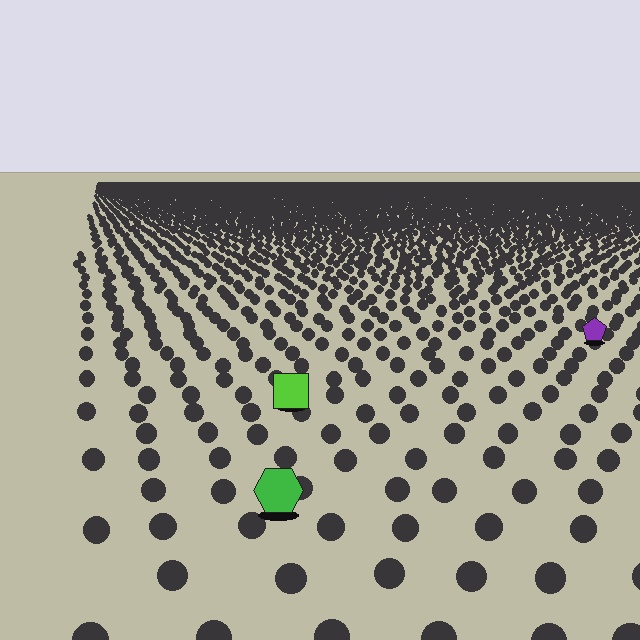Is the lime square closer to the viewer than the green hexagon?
No. The green hexagon is closer — you can tell from the texture gradient: the ground texture is coarser near it.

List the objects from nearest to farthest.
From nearest to farthest: the green hexagon, the lime square, the purple pentagon.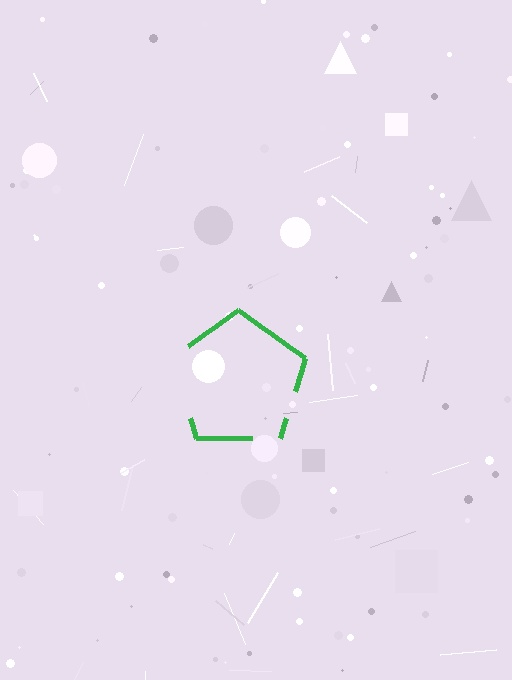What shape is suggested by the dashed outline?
The dashed outline suggests a pentagon.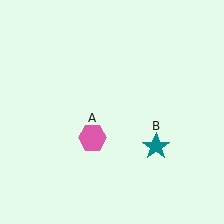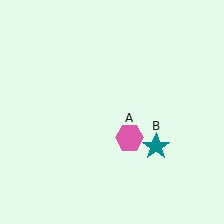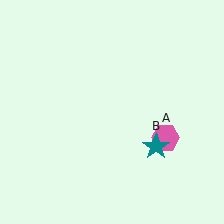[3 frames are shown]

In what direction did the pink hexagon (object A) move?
The pink hexagon (object A) moved right.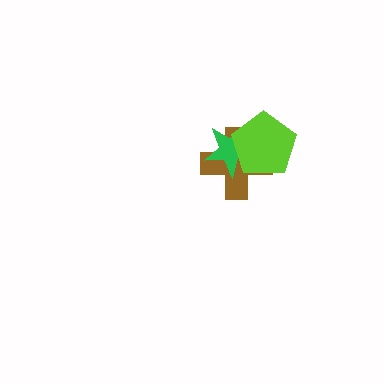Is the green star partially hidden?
Yes, it is partially covered by another shape.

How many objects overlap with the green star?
2 objects overlap with the green star.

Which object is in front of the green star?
The lime pentagon is in front of the green star.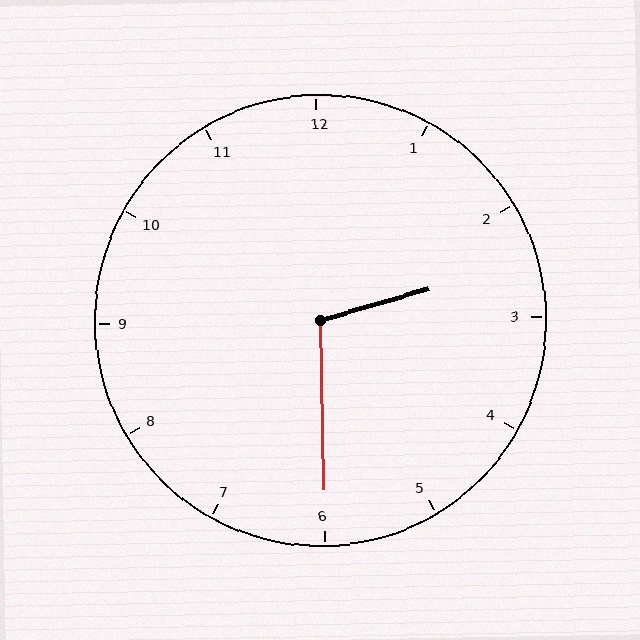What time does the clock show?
2:30.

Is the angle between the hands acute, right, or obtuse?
It is obtuse.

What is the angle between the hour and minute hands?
Approximately 105 degrees.